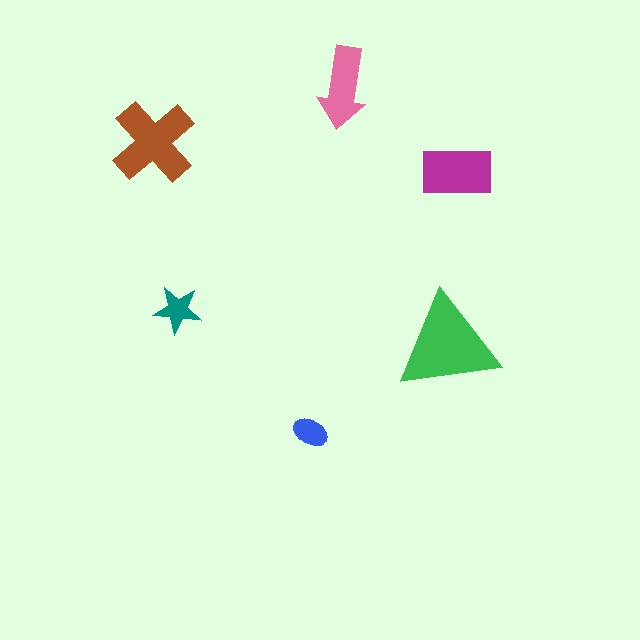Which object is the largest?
The green triangle.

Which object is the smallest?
The blue ellipse.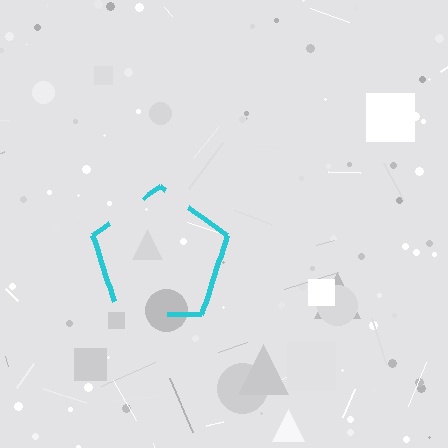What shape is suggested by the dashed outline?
The dashed outline suggests a pentagon.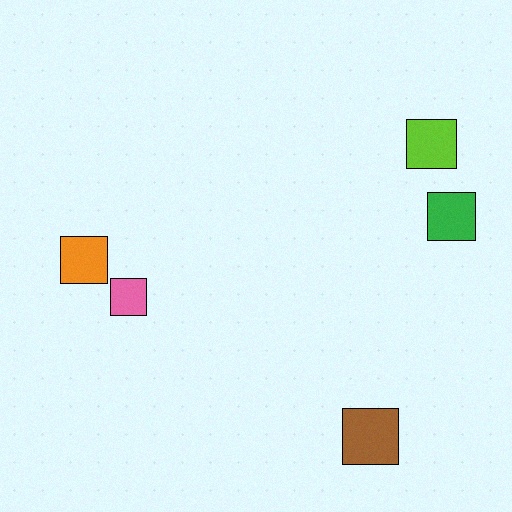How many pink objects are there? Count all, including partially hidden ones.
There is 1 pink object.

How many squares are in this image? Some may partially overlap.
There are 5 squares.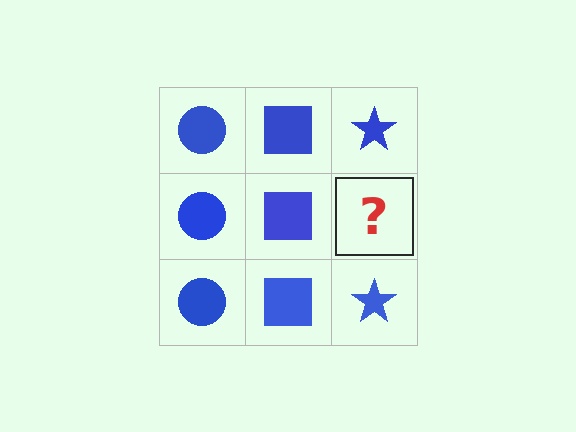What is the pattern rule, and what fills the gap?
The rule is that each column has a consistent shape. The gap should be filled with a blue star.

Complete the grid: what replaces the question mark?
The question mark should be replaced with a blue star.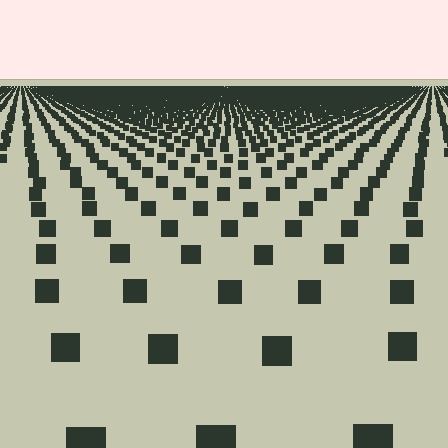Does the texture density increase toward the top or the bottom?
Density increases toward the top.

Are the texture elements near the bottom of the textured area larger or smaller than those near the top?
Larger. Near the bottom, elements are closer to the viewer and appear at a bigger on-screen size.